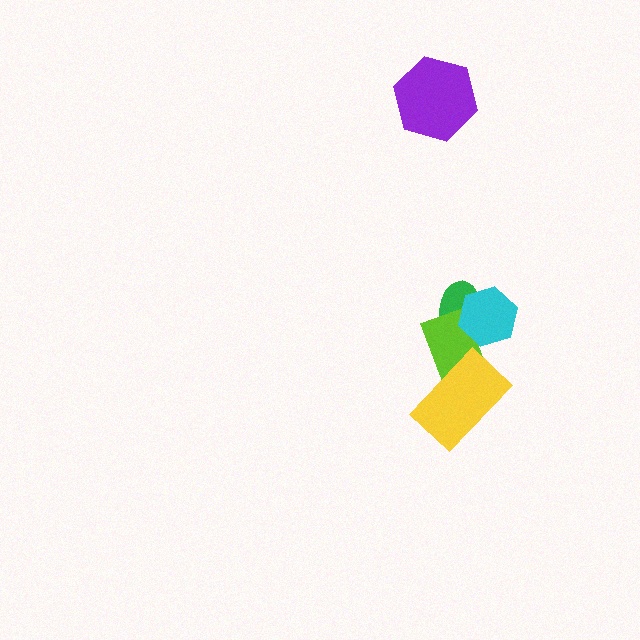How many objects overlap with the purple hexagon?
0 objects overlap with the purple hexagon.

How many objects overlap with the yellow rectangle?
1 object overlaps with the yellow rectangle.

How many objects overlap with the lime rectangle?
3 objects overlap with the lime rectangle.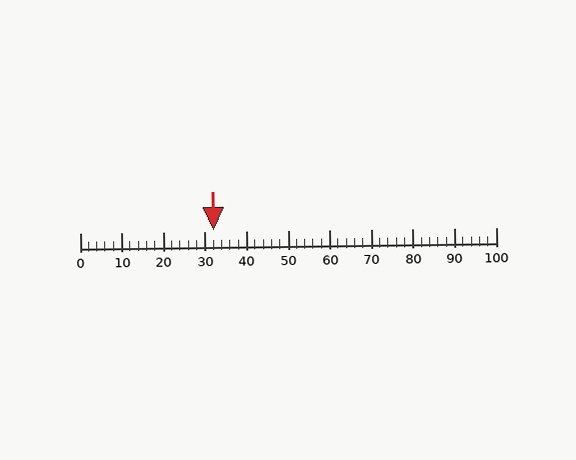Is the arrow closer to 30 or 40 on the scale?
The arrow is closer to 30.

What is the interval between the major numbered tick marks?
The major tick marks are spaced 10 units apart.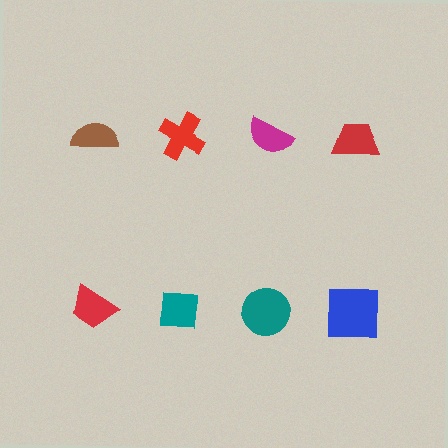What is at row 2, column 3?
A teal circle.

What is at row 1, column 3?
A magenta semicircle.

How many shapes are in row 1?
4 shapes.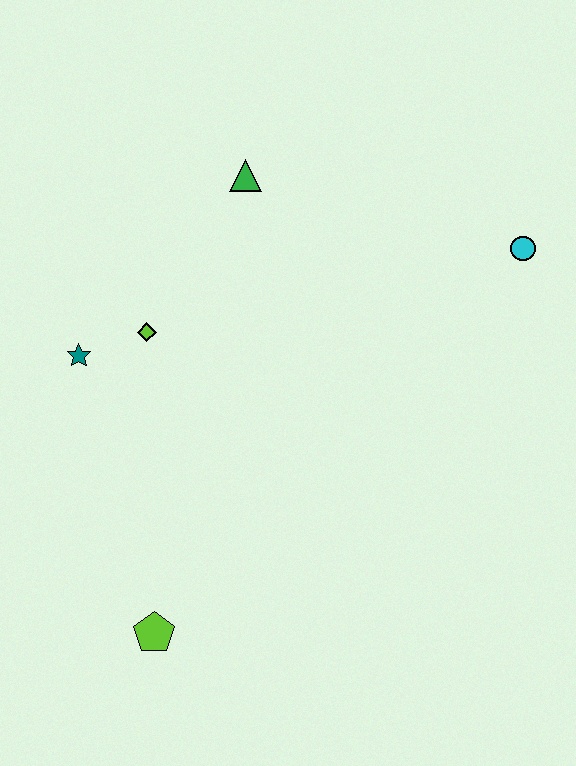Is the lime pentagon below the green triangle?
Yes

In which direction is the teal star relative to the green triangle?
The teal star is below the green triangle.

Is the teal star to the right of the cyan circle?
No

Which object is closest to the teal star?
The lime diamond is closest to the teal star.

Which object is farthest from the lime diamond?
The cyan circle is farthest from the lime diamond.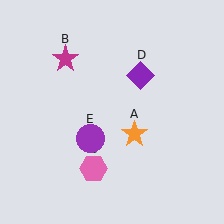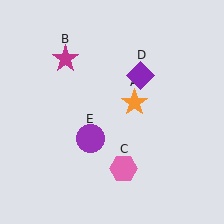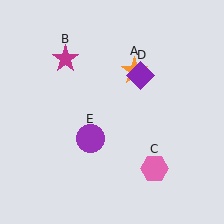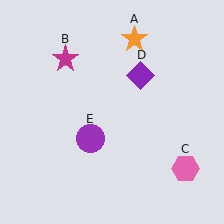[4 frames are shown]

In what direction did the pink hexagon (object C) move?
The pink hexagon (object C) moved right.